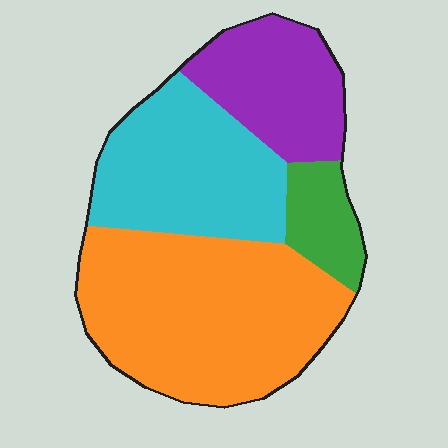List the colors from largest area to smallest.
From largest to smallest: orange, cyan, purple, green.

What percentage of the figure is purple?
Purple covers 19% of the figure.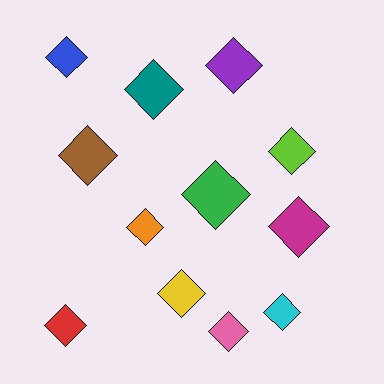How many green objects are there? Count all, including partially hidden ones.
There is 1 green object.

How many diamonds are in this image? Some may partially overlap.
There are 12 diamonds.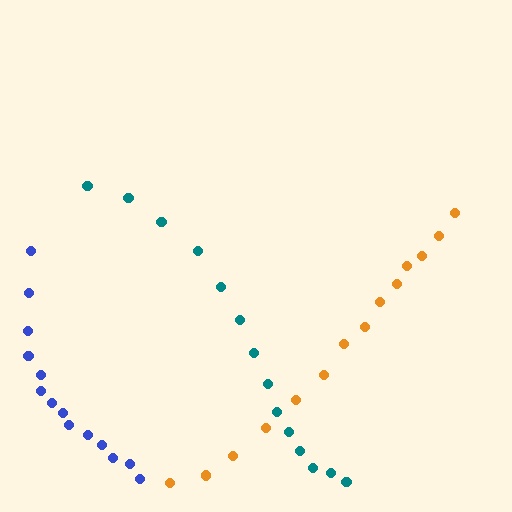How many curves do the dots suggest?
There are 3 distinct paths.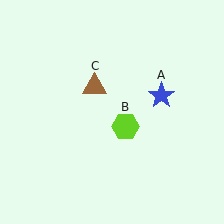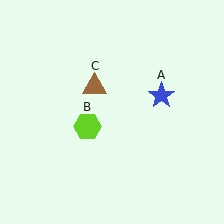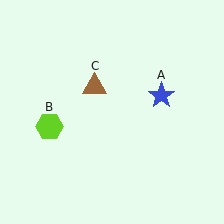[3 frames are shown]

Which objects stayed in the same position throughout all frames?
Blue star (object A) and brown triangle (object C) remained stationary.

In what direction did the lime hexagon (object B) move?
The lime hexagon (object B) moved left.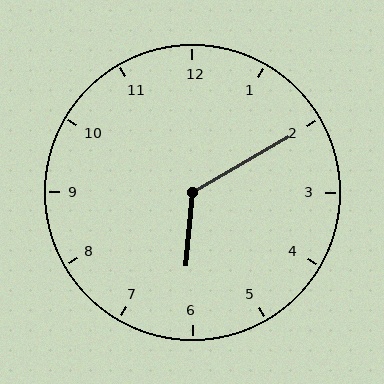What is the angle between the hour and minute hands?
Approximately 125 degrees.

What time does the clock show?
6:10.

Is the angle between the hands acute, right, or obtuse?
It is obtuse.